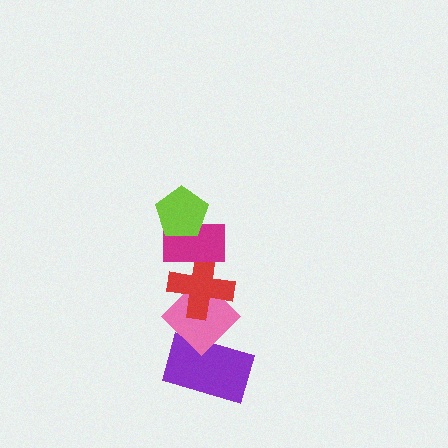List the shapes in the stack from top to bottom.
From top to bottom: the lime pentagon, the magenta rectangle, the red cross, the pink diamond, the purple rectangle.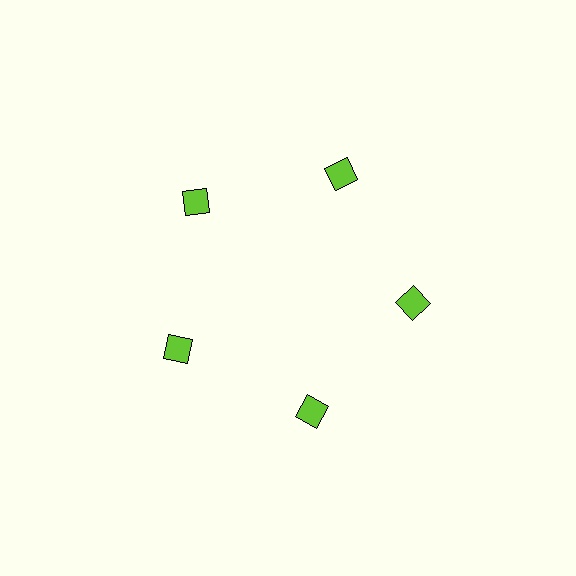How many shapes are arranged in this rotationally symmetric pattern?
There are 5 shapes, arranged in 5 groups of 1.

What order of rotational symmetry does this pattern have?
This pattern has 5-fold rotational symmetry.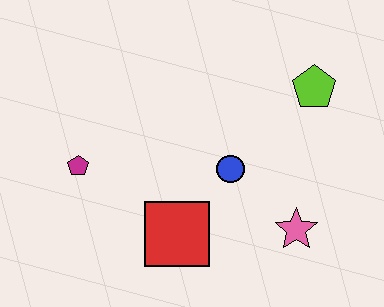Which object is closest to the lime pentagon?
The blue circle is closest to the lime pentagon.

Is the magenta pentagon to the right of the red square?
No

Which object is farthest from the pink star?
The magenta pentagon is farthest from the pink star.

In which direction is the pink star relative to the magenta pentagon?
The pink star is to the right of the magenta pentagon.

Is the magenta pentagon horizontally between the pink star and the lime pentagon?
No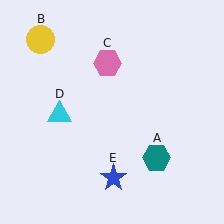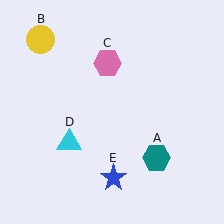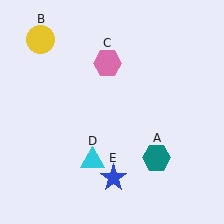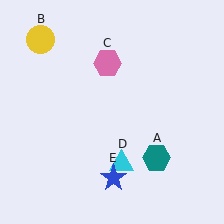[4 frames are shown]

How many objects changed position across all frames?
1 object changed position: cyan triangle (object D).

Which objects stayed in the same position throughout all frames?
Teal hexagon (object A) and yellow circle (object B) and pink hexagon (object C) and blue star (object E) remained stationary.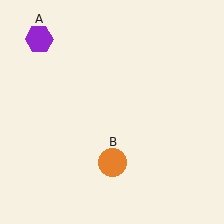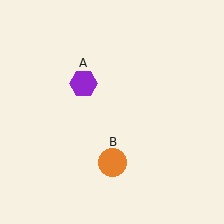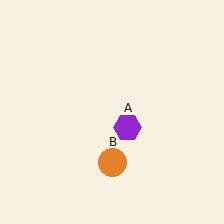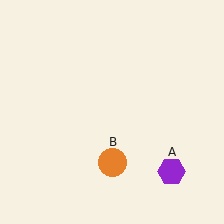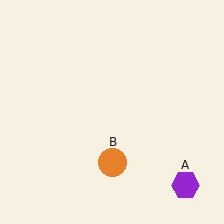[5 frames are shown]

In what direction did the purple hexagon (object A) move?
The purple hexagon (object A) moved down and to the right.